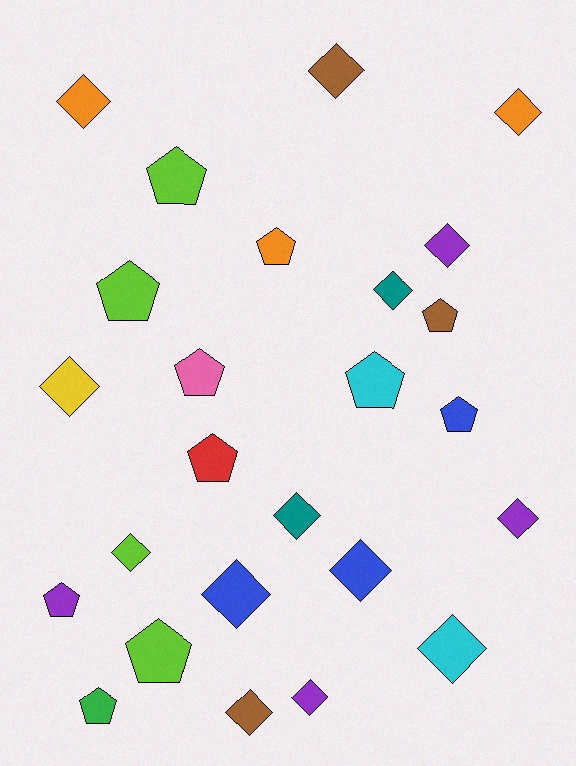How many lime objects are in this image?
There are 4 lime objects.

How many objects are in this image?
There are 25 objects.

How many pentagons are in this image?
There are 11 pentagons.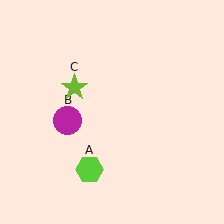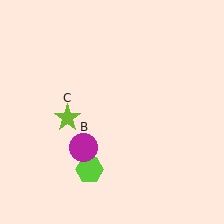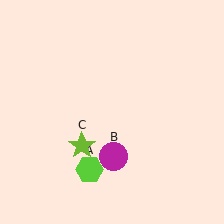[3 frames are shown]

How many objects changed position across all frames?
2 objects changed position: magenta circle (object B), lime star (object C).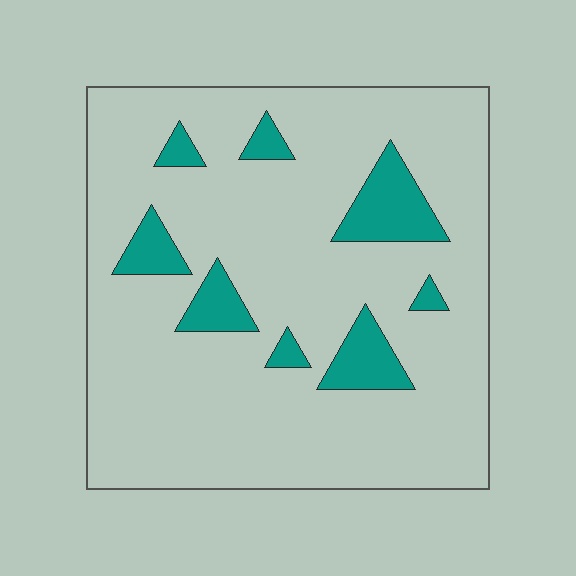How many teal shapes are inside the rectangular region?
8.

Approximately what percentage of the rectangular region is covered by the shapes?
Approximately 15%.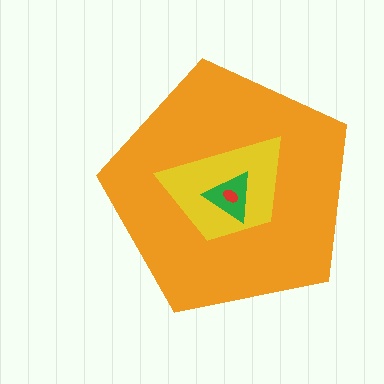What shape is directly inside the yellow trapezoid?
The green triangle.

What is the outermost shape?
The orange pentagon.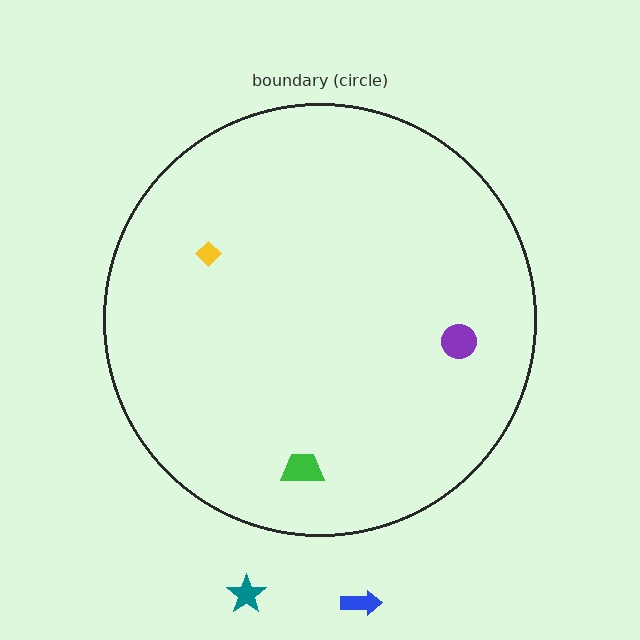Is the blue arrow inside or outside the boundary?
Outside.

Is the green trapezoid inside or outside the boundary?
Inside.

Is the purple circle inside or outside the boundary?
Inside.